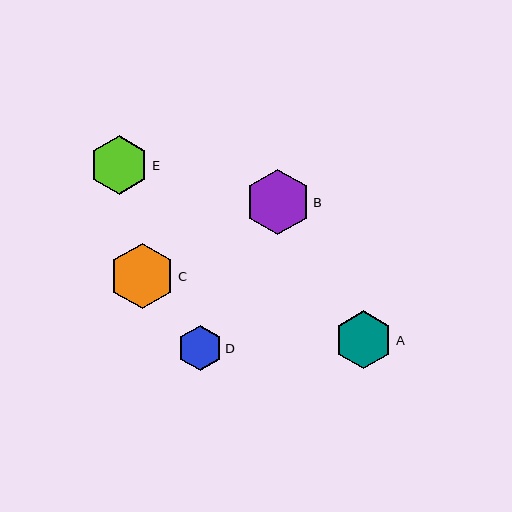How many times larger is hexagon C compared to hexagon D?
Hexagon C is approximately 1.5 times the size of hexagon D.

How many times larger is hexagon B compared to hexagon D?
Hexagon B is approximately 1.5 times the size of hexagon D.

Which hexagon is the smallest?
Hexagon D is the smallest with a size of approximately 44 pixels.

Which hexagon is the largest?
Hexagon B is the largest with a size of approximately 66 pixels.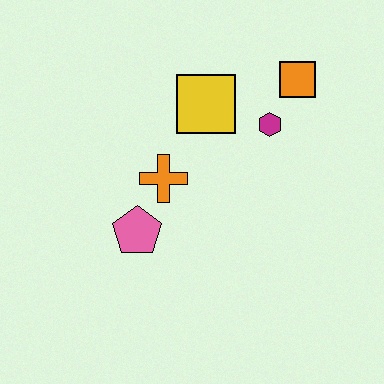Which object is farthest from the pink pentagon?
The orange square is farthest from the pink pentagon.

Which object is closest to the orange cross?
The pink pentagon is closest to the orange cross.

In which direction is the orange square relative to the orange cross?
The orange square is to the right of the orange cross.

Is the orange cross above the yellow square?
No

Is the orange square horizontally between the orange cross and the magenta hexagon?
No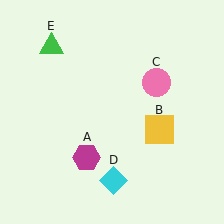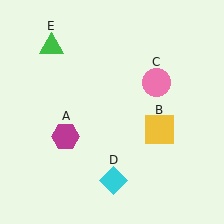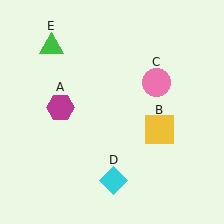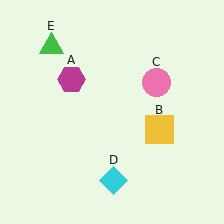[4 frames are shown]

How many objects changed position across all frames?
1 object changed position: magenta hexagon (object A).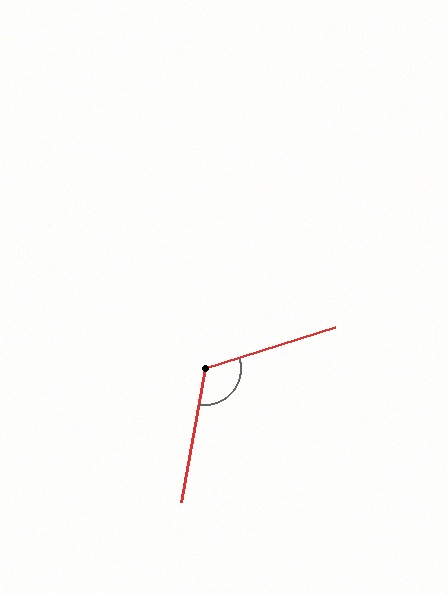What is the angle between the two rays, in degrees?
Approximately 118 degrees.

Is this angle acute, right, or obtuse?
It is obtuse.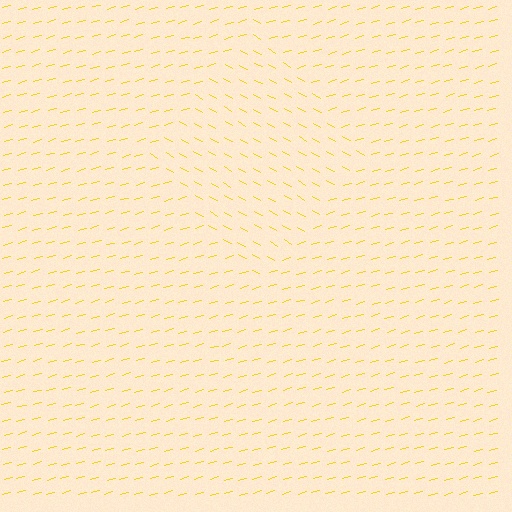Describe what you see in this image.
The image is filled with small yellow line segments. A diamond region in the image has lines oriented differently from the surrounding lines, creating a visible texture boundary.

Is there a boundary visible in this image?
Yes, there is a texture boundary formed by a change in line orientation.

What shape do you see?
I see a diamond.